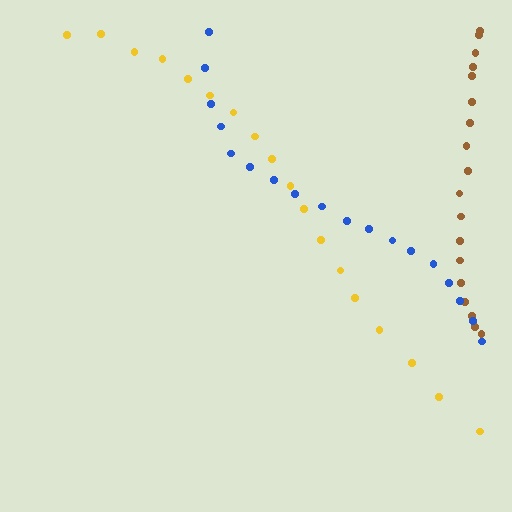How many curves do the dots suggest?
There are 3 distinct paths.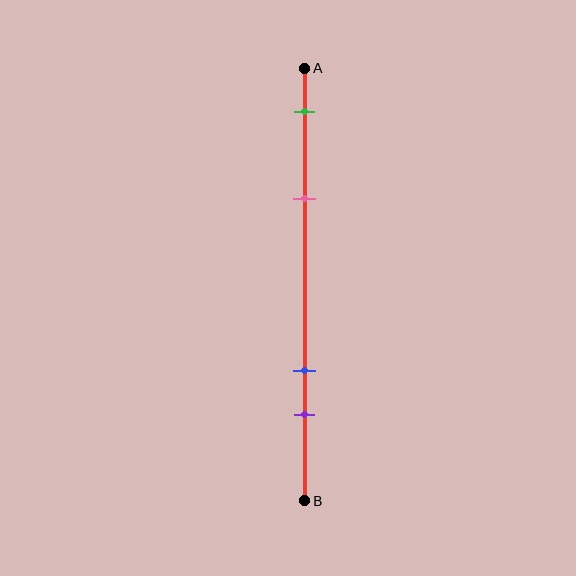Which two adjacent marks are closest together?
The blue and purple marks are the closest adjacent pair.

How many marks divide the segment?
There are 4 marks dividing the segment.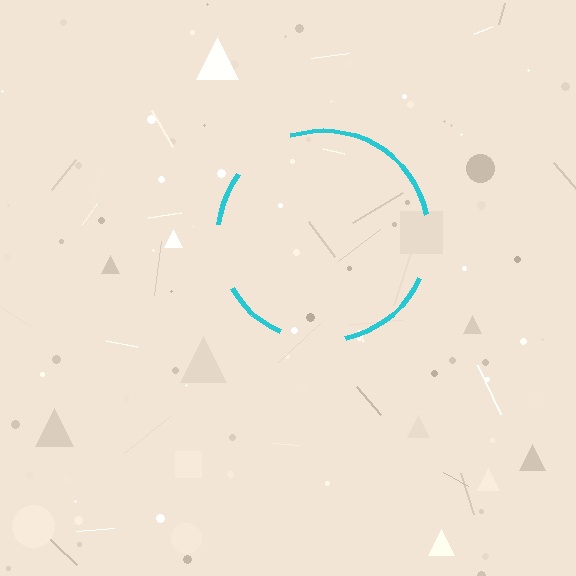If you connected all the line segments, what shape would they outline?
They would outline a circle.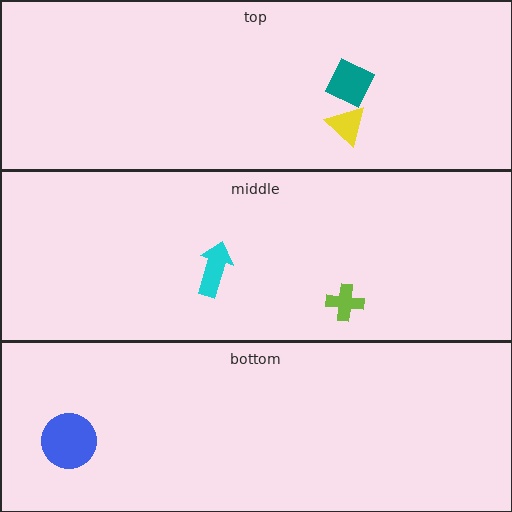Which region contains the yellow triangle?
The top region.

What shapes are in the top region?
The teal square, the yellow triangle.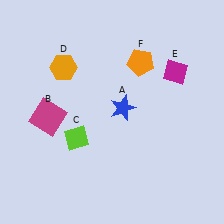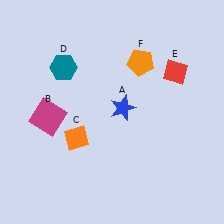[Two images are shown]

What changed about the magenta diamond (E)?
In Image 1, E is magenta. In Image 2, it changed to red.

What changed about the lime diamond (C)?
In Image 1, C is lime. In Image 2, it changed to orange.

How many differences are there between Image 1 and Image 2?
There are 3 differences between the two images.